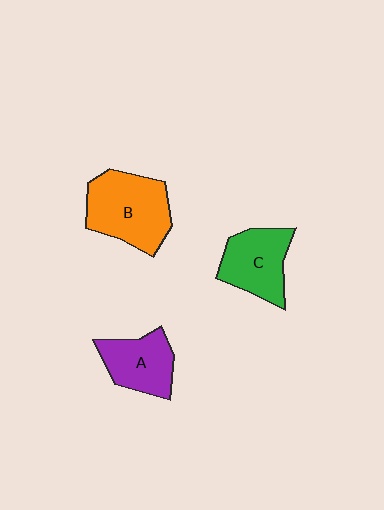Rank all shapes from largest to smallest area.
From largest to smallest: B (orange), C (green), A (purple).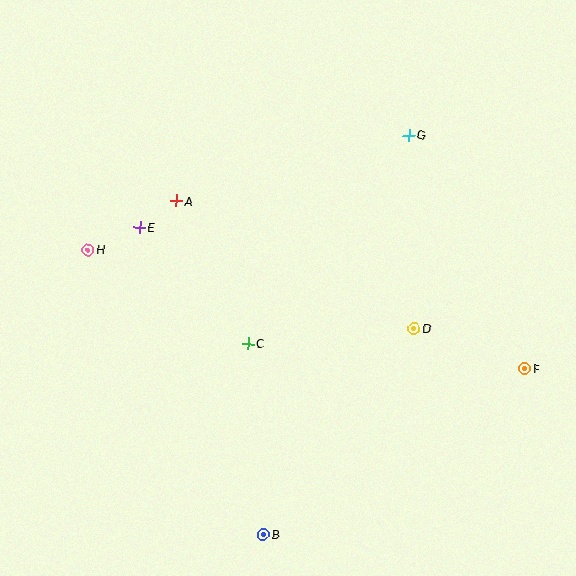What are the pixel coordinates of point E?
Point E is at (140, 228).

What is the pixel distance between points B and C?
The distance between B and C is 192 pixels.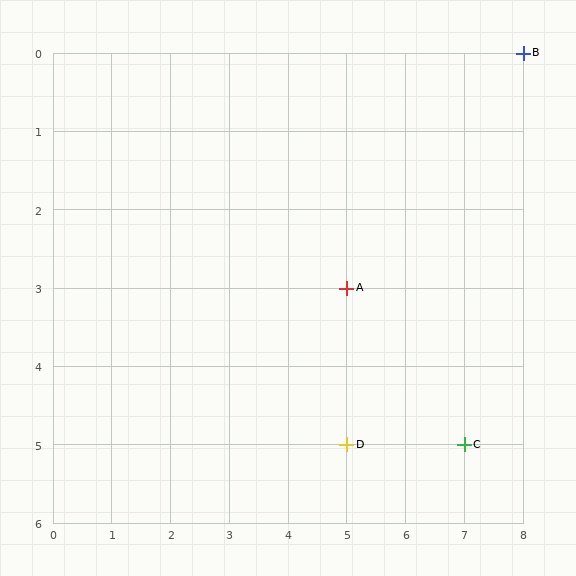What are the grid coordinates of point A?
Point A is at grid coordinates (5, 3).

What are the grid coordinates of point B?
Point B is at grid coordinates (8, 0).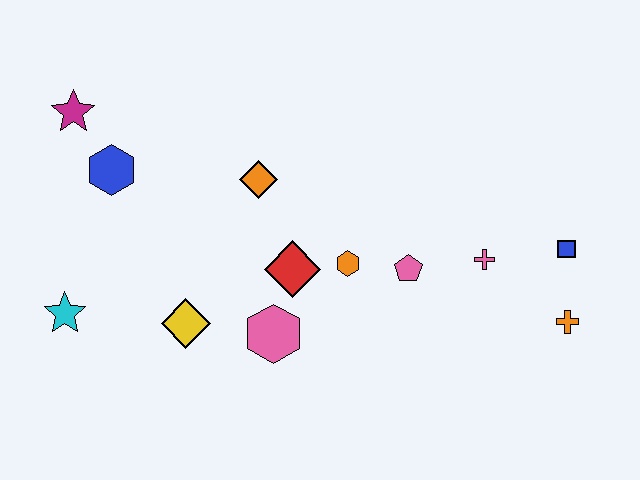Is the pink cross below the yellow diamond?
No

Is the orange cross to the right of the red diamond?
Yes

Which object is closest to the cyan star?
The yellow diamond is closest to the cyan star.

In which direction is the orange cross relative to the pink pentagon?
The orange cross is to the right of the pink pentagon.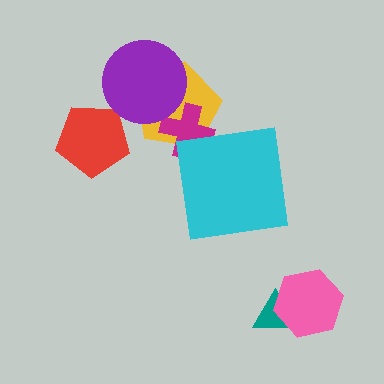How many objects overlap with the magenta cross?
2 objects overlap with the magenta cross.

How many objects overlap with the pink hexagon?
1 object overlaps with the pink hexagon.